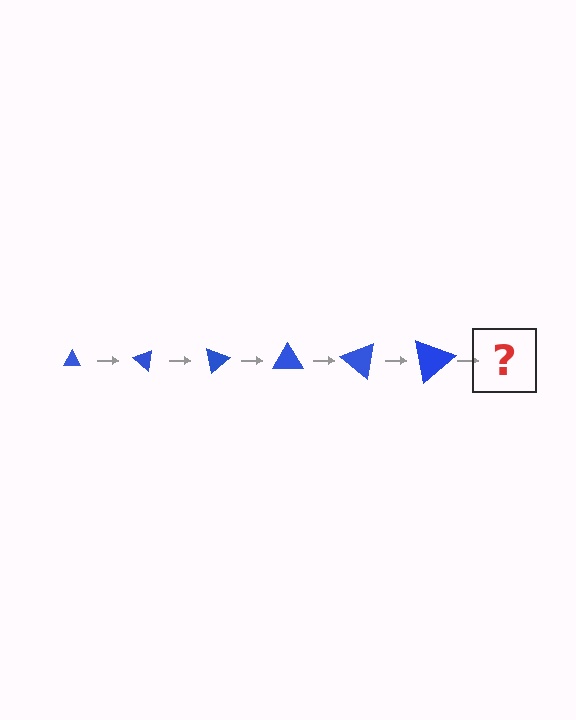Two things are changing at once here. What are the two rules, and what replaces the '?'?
The two rules are that the triangle grows larger each step and it rotates 40 degrees each step. The '?' should be a triangle, larger than the previous one and rotated 240 degrees from the start.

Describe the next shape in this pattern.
It should be a triangle, larger than the previous one and rotated 240 degrees from the start.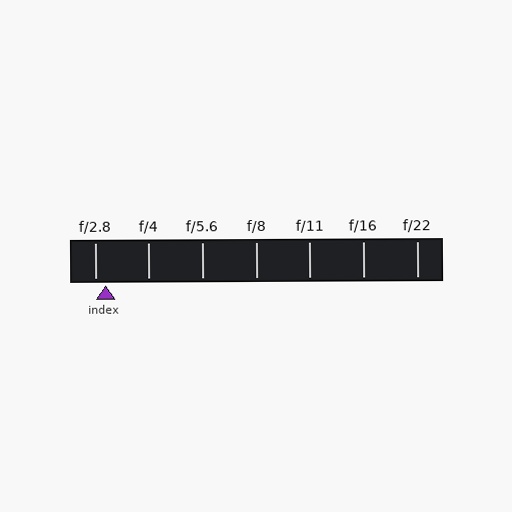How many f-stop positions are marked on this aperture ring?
There are 7 f-stop positions marked.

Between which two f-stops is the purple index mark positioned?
The index mark is between f/2.8 and f/4.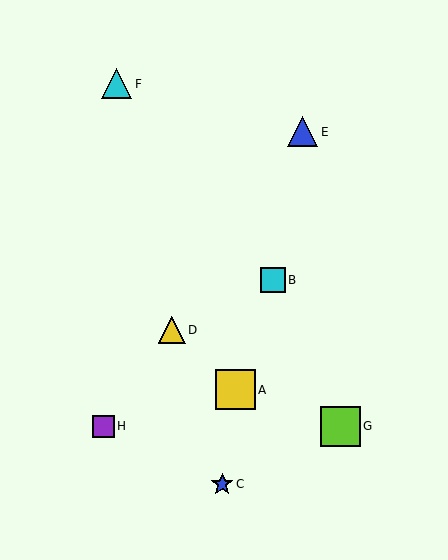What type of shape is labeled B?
Shape B is a cyan square.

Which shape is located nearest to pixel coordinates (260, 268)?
The cyan square (labeled B) at (273, 280) is nearest to that location.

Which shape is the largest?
The lime square (labeled G) is the largest.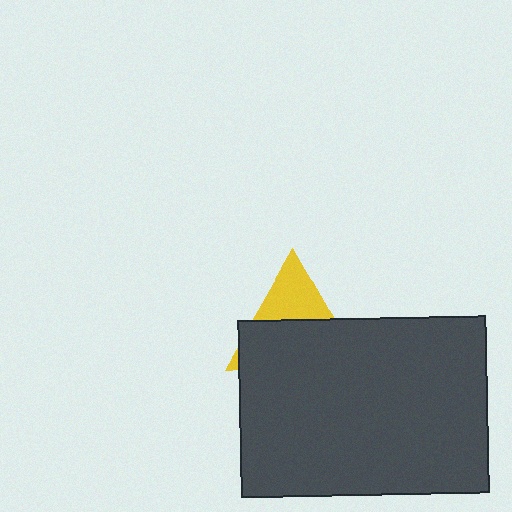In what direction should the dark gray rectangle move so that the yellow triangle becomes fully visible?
The dark gray rectangle should move down. That is the shortest direction to clear the overlap and leave the yellow triangle fully visible.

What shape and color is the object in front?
The object in front is a dark gray rectangle.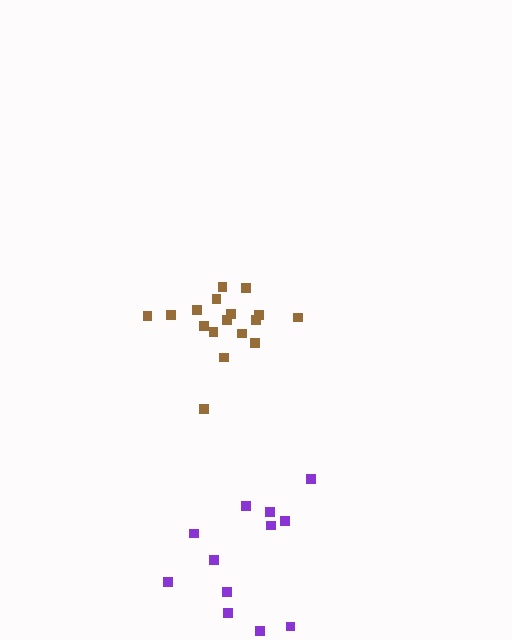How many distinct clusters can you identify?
There are 2 distinct clusters.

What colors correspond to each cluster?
The clusters are colored: brown, purple.